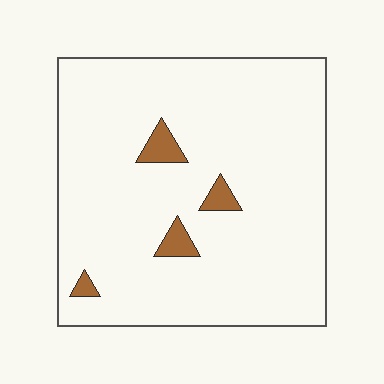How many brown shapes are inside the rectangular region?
4.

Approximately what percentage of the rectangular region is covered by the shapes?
Approximately 5%.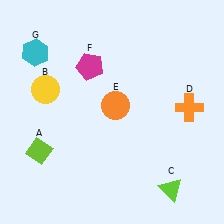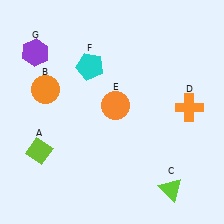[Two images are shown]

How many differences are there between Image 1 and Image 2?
There are 3 differences between the two images.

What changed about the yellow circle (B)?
In Image 1, B is yellow. In Image 2, it changed to orange.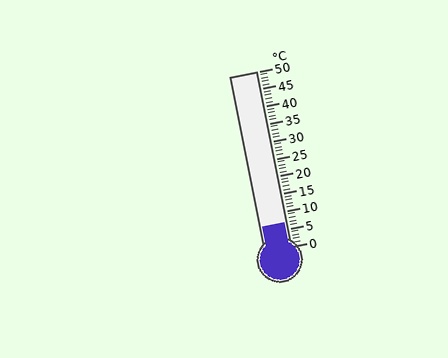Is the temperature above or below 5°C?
The temperature is above 5°C.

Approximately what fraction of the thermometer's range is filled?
The thermometer is filled to approximately 15% of its range.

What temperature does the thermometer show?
The thermometer shows approximately 7°C.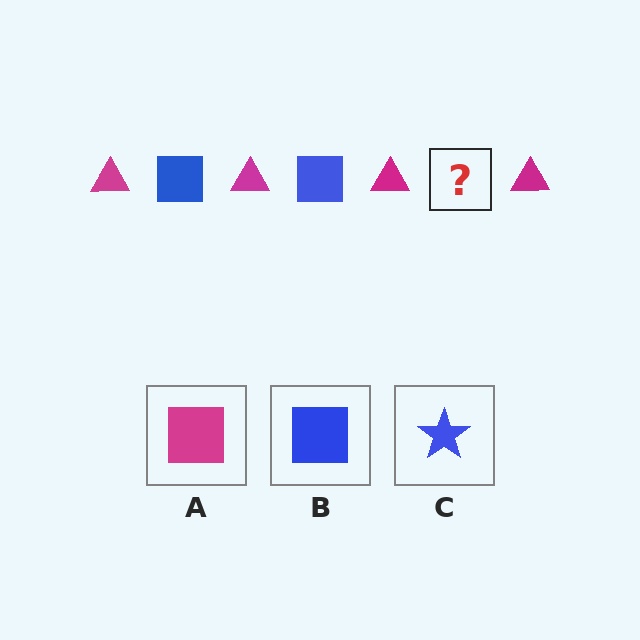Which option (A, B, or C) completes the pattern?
B.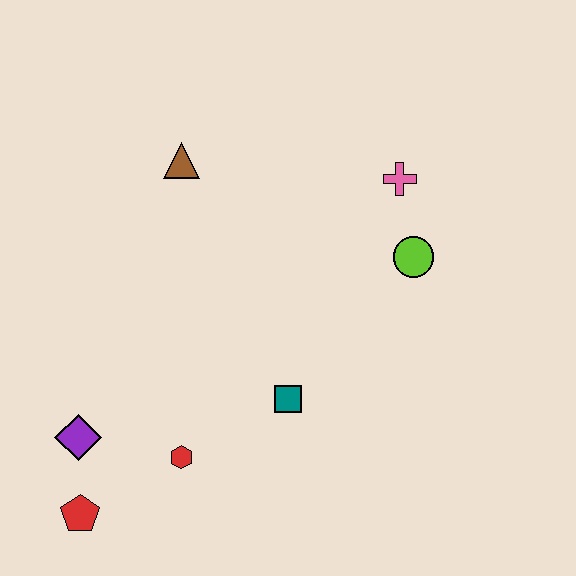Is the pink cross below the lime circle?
No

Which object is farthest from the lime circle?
The red pentagon is farthest from the lime circle.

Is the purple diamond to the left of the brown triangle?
Yes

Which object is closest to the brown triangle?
The pink cross is closest to the brown triangle.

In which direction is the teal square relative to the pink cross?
The teal square is below the pink cross.